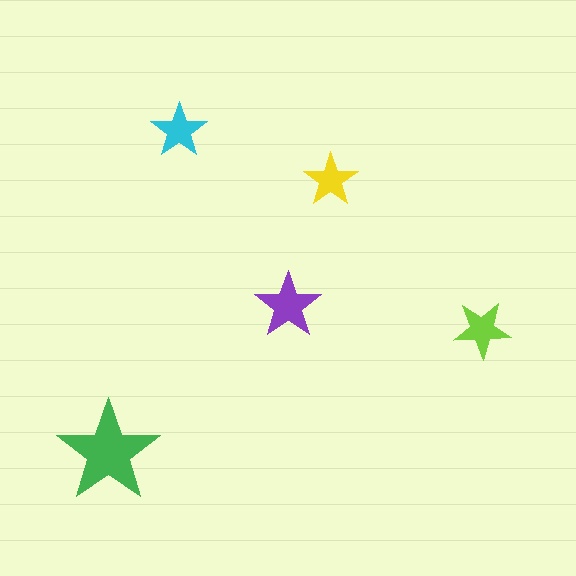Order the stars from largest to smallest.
the green one, the purple one, the lime one, the cyan one, the yellow one.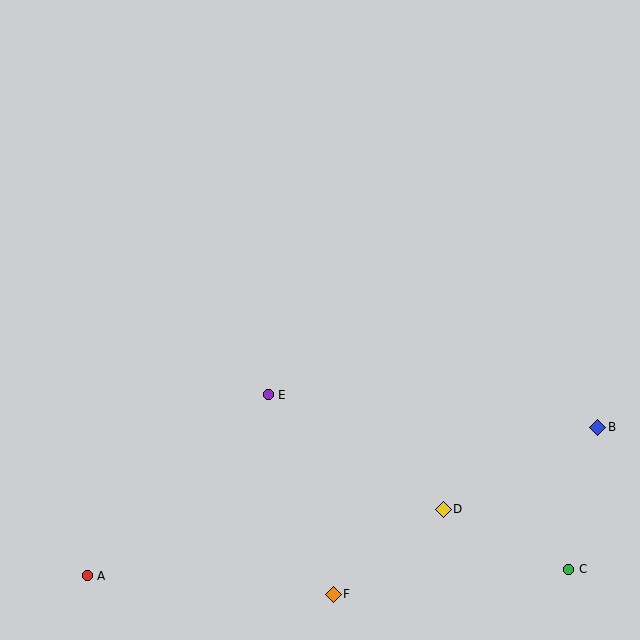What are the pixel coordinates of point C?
Point C is at (569, 569).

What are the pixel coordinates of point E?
Point E is at (268, 395).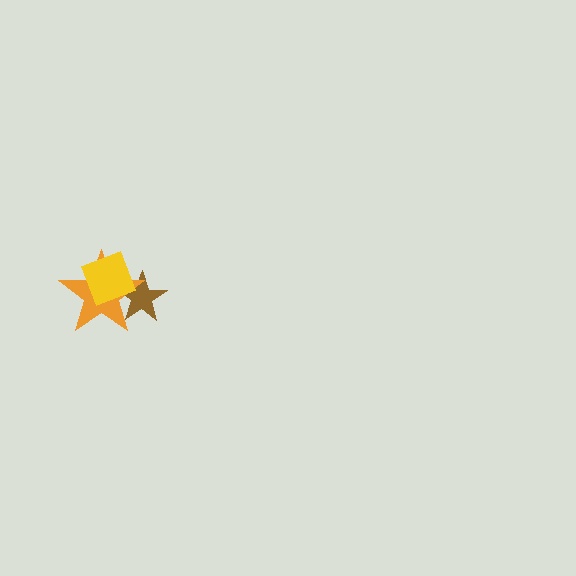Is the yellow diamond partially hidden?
No, no other shape covers it.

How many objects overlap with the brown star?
2 objects overlap with the brown star.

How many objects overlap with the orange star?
2 objects overlap with the orange star.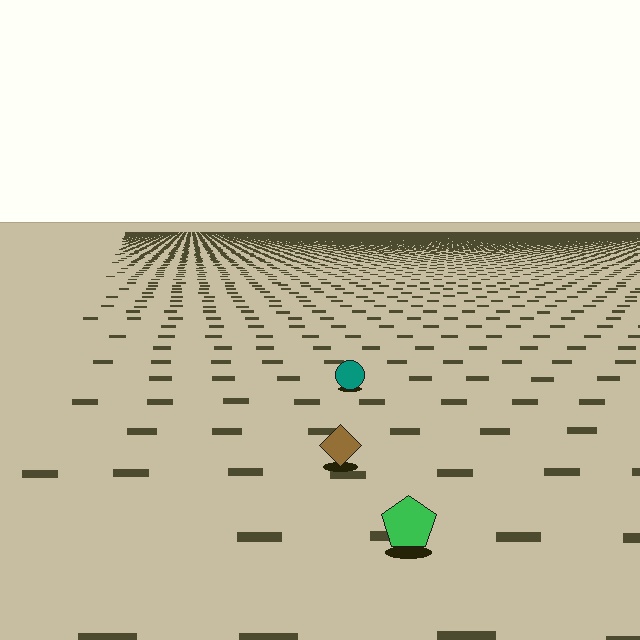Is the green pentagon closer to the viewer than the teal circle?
Yes. The green pentagon is closer — you can tell from the texture gradient: the ground texture is coarser near it.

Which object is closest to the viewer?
The green pentagon is closest. The texture marks near it are larger and more spread out.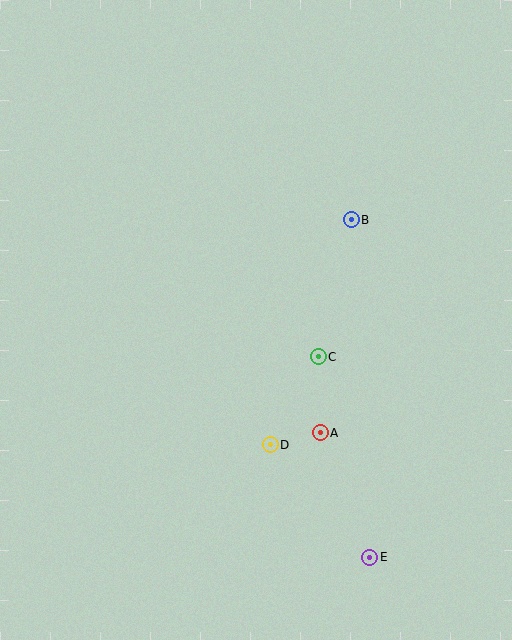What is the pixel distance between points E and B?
The distance between E and B is 338 pixels.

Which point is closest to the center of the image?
Point C at (318, 357) is closest to the center.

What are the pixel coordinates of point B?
Point B is at (351, 220).